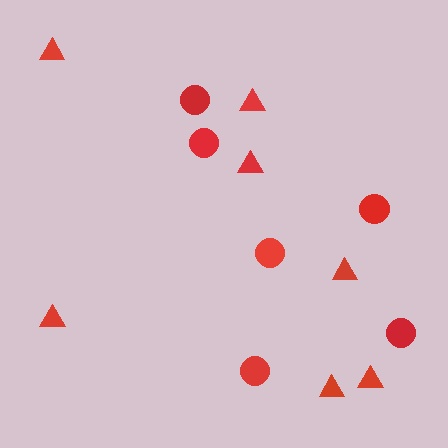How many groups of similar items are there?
There are 2 groups: one group of circles (6) and one group of triangles (7).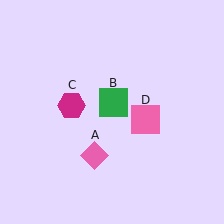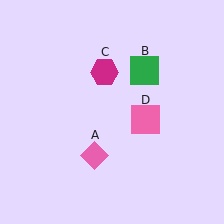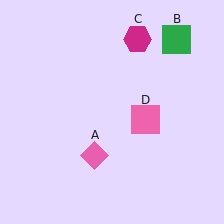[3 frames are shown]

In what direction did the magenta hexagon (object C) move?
The magenta hexagon (object C) moved up and to the right.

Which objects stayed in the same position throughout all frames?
Pink diamond (object A) and pink square (object D) remained stationary.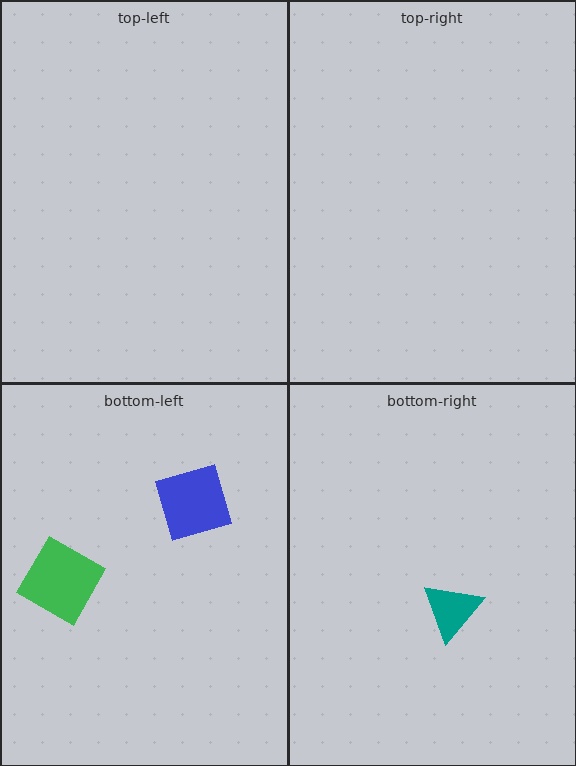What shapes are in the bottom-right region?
The teal triangle.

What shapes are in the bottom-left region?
The blue square, the green diamond.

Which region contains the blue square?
The bottom-left region.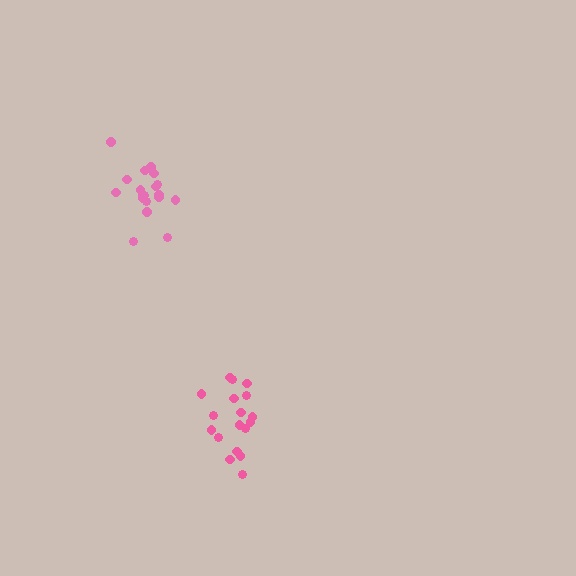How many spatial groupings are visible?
There are 2 spatial groupings.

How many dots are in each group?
Group 1: 19 dots, Group 2: 18 dots (37 total).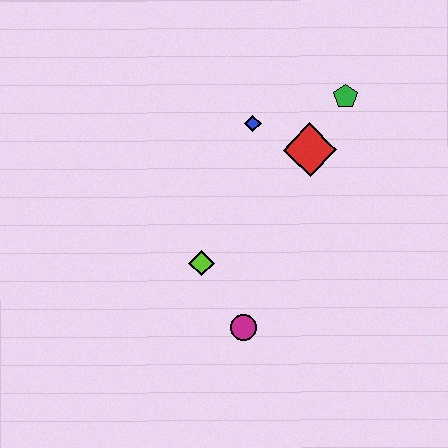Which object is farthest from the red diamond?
The magenta circle is farthest from the red diamond.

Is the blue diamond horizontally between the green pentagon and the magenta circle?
Yes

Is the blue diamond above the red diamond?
Yes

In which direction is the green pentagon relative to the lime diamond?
The green pentagon is above the lime diamond.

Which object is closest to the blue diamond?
The red diamond is closest to the blue diamond.